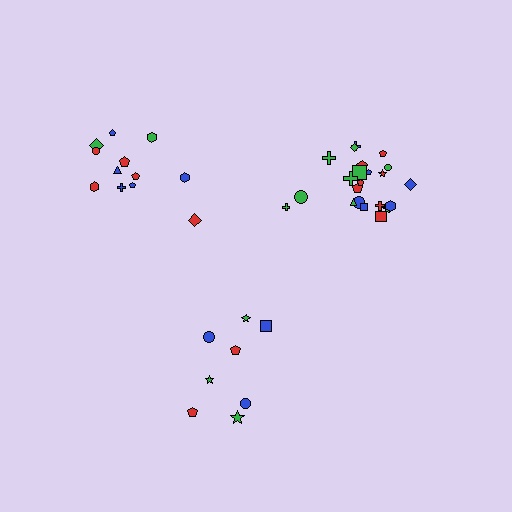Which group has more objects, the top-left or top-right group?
The top-right group.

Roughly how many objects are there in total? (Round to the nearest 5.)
Roughly 40 objects in total.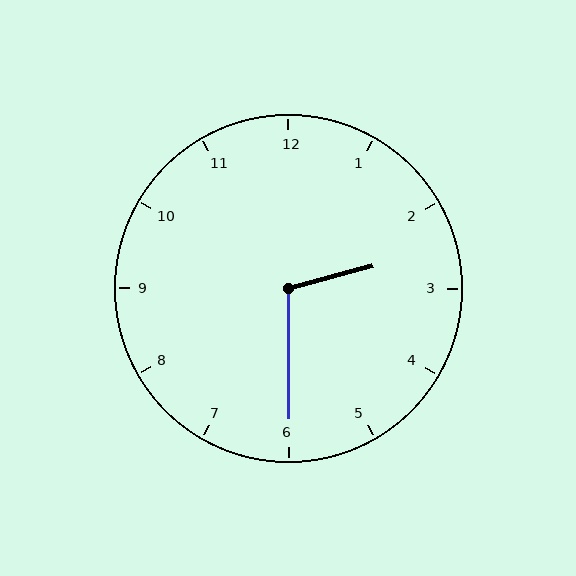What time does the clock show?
2:30.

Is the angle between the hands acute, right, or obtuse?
It is obtuse.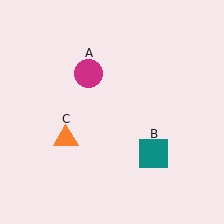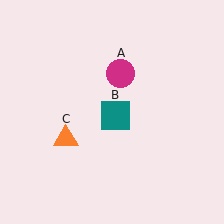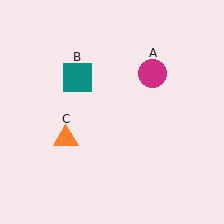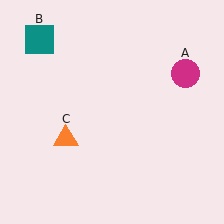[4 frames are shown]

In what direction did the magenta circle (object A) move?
The magenta circle (object A) moved right.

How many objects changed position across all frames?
2 objects changed position: magenta circle (object A), teal square (object B).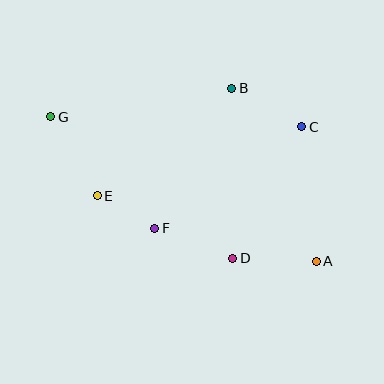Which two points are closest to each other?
Points E and F are closest to each other.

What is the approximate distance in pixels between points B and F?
The distance between B and F is approximately 160 pixels.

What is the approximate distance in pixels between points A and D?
The distance between A and D is approximately 84 pixels.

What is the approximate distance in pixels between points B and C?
The distance between B and C is approximately 80 pixels.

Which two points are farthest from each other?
Points A and G are farthest from each other.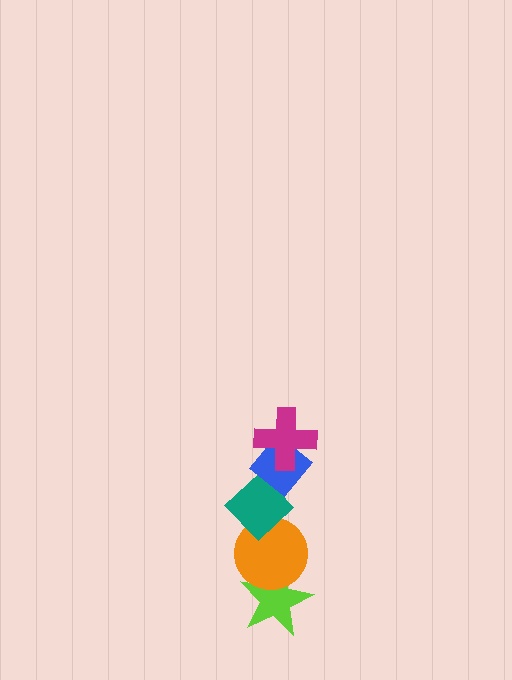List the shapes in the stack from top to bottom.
From top to bottom: the magenta cross, the blue diamond, the teal diamond, the orange circle, the lime star.